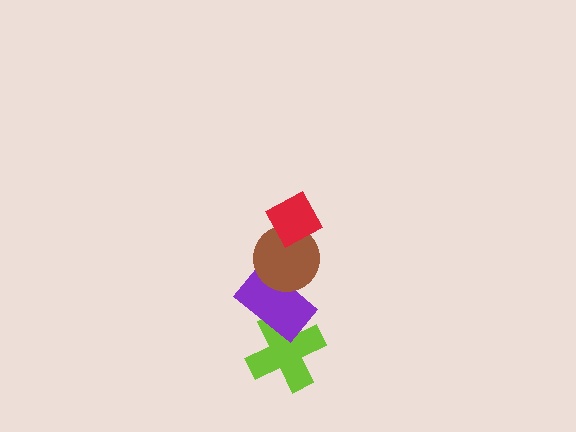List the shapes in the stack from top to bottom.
From top to bottom: the red diamond, the brown circle, the purple rectangle, the lime cross.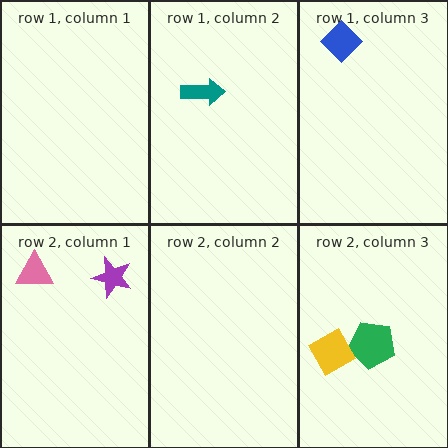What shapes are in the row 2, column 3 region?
The green pentagon, the yellow square.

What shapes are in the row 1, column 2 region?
The teal arrow.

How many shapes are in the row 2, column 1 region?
2.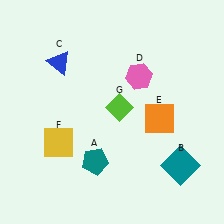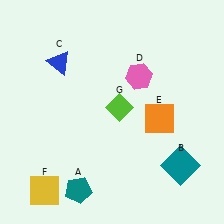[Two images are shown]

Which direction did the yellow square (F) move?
The yellow square (F) moved down.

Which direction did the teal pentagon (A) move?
The teal pentagon (A) moved down.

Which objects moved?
The objects that moved are: the teal pentagon (A), the yellow square (F).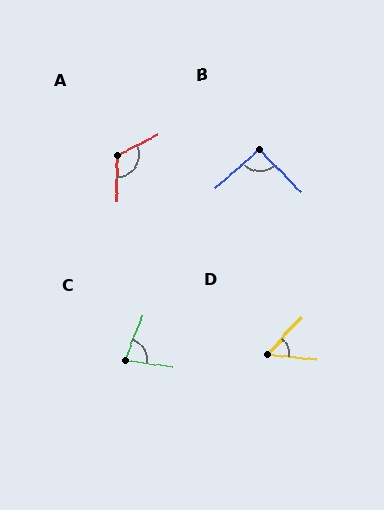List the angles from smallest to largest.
D (54°), C (76°), B (94°), A (118°).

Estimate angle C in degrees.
Approximately 76 degrees.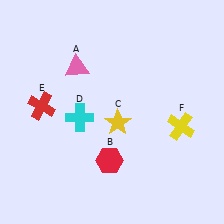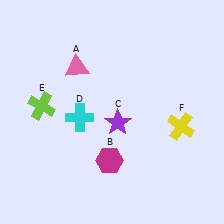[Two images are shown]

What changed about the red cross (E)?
In Image 1, E is red. In Image 2, it changed to lime.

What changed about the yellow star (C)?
In Image 1, C is yellow. In Image 2, it changed to purple.